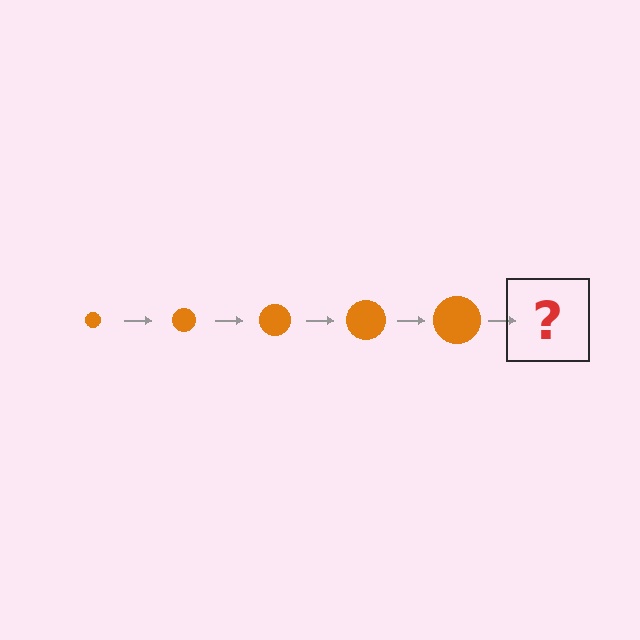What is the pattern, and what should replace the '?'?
The pattern is that the circle gets progressively larger each step. The '?' should be an orange circle, larger than the previous one.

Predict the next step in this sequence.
The next step is an orange circle, larger than the previous one.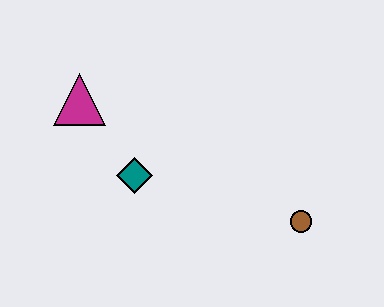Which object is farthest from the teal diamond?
The brown circle is farthest from the teal diamond.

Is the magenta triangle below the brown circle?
No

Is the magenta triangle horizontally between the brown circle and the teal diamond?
No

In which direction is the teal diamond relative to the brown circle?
The teal diamond is to the left of the brown circle.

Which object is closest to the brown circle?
The teal diamond is closest to the brown circle.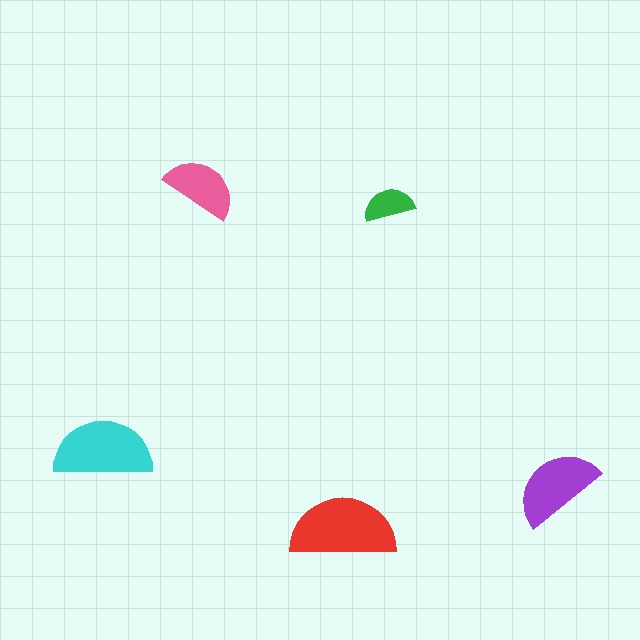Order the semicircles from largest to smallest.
the red one, the cyan one, the purple one, the pink one, the green one.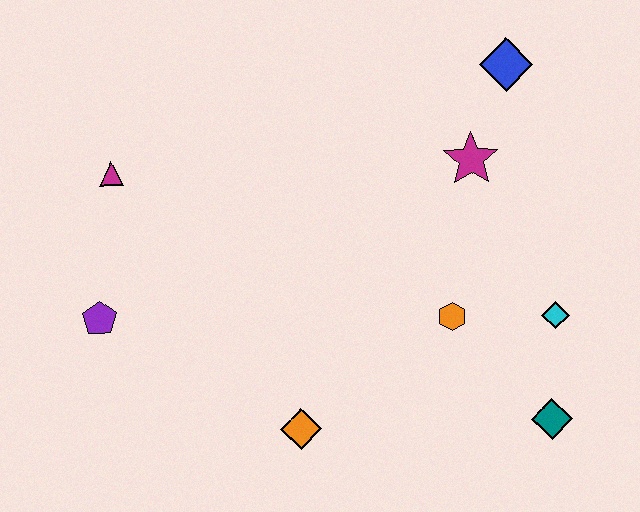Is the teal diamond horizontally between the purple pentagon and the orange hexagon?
No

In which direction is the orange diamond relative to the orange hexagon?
The orange diamond is to the left of the orange hexagon.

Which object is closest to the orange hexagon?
The cyan diamond is closest to the orange hexagon.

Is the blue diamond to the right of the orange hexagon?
Yes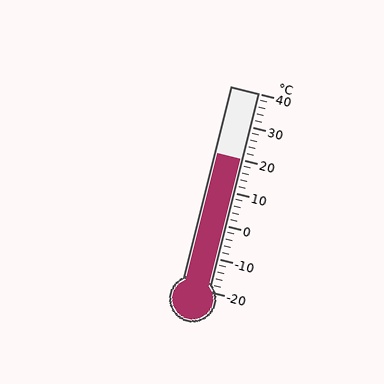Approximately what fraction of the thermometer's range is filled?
The thermometer is filled to approximately 65% of its range.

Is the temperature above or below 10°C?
The temperature is above 10°C.